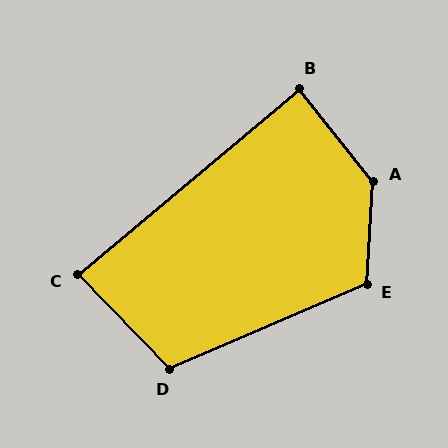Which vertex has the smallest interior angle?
C, at approximately 86 degrees.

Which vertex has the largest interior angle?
A, at approximately 138 degrees.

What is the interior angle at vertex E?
Approximately 117 degrees (obtuse).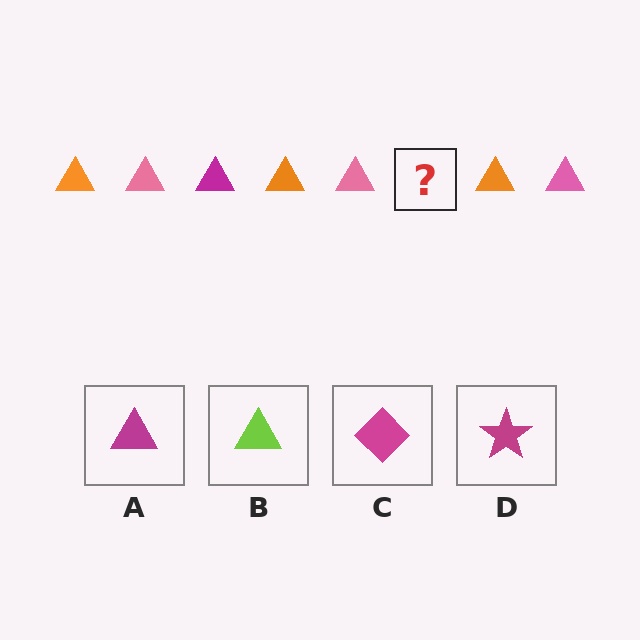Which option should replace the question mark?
Option A.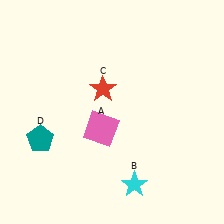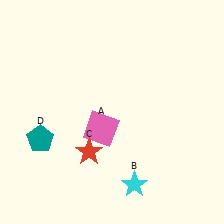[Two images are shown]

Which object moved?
The red star (C) moved down.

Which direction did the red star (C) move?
The red star (C) moved down.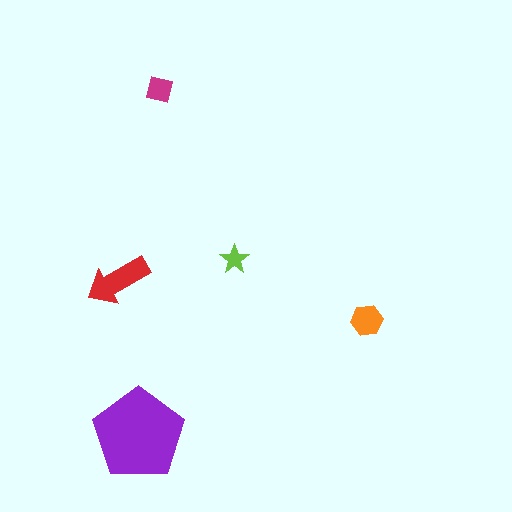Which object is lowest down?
The purple pentagon is bottommost.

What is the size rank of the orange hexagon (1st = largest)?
3rd.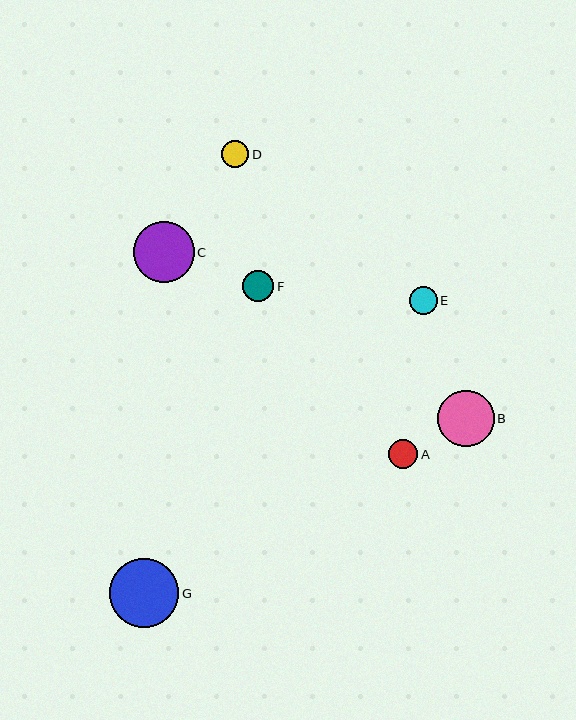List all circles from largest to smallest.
From largest to smallest: G, C, B, F, A, E, D.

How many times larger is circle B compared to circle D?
Circle B is approximately 2.1 times the size of circle D.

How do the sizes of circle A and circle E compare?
Circle A and circle E are approximately the same size.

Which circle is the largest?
Circle G is the largest with a size of approximately 69 pixels.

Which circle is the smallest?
Circle D is the smallest with a size of approximately 27 pixels.